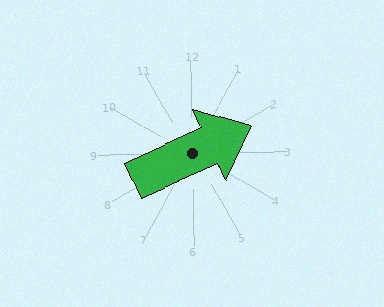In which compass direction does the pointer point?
Northeast.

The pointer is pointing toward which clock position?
Roughly 2 o'clock.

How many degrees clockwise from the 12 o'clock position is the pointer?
Approximately 66 degrees.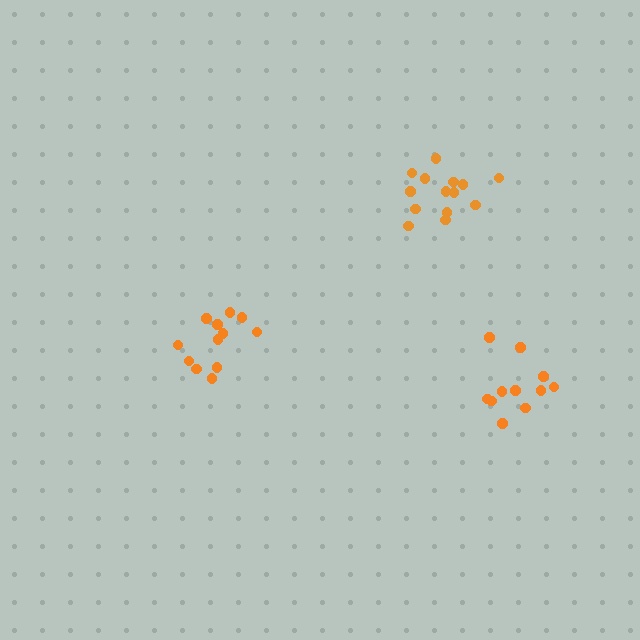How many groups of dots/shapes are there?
There are 3 groups.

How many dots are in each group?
Group 1: 11 dots, Group 2: 12 dots, Group 3: 14 dots (37 total).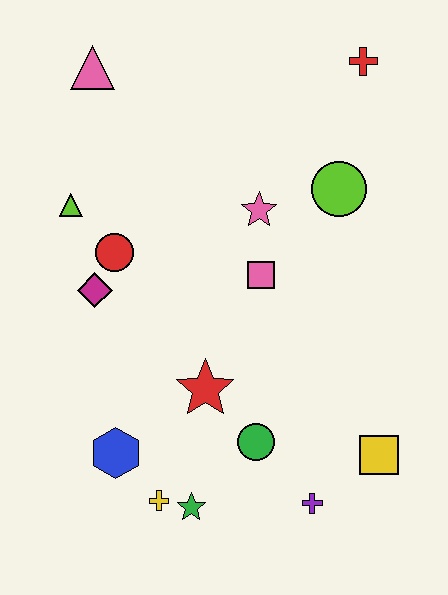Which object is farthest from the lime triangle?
The yellow square is farthest from the lime triangle.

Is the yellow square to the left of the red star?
No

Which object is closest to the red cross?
The lime circle is closest to the red cross.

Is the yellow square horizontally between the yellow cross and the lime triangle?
No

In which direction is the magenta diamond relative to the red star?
The magenta diamond is to the left of the red star.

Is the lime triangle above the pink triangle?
No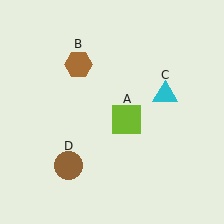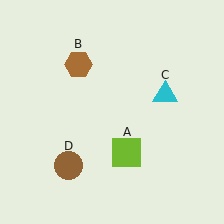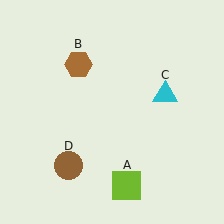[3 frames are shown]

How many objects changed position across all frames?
1 object changed position: lime square (object A).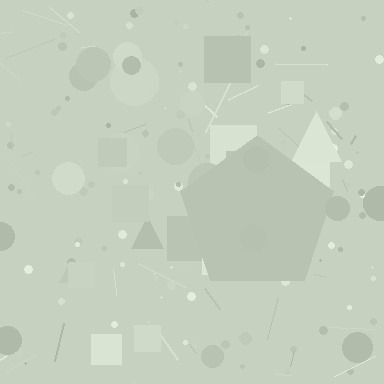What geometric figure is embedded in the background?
A pentagon is embedded in the background.